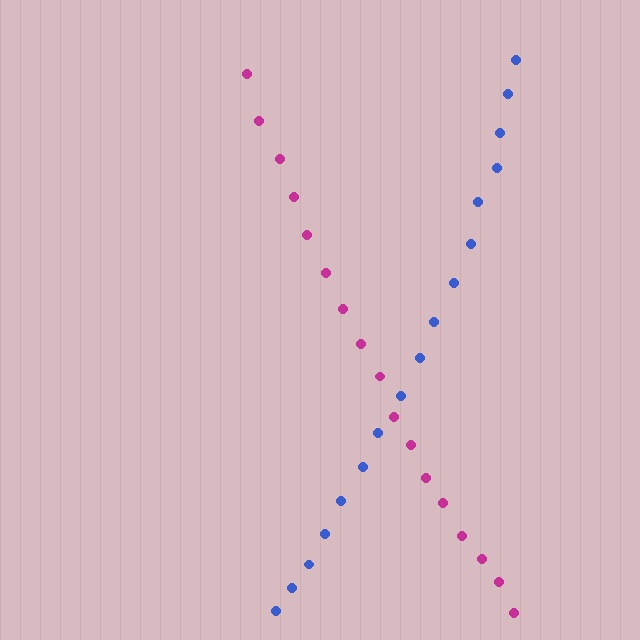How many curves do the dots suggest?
There are 2 distinct paths.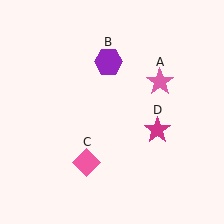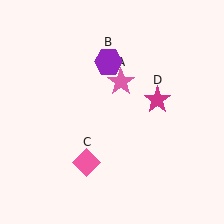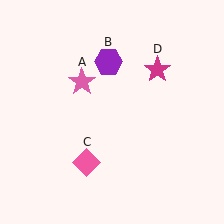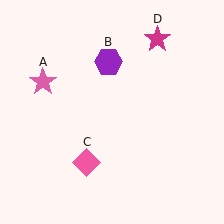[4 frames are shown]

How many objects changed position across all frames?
2 objects changed position: pink star (object A), magenta star (object D).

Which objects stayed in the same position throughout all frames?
Purple hexagon (object B) and pink diamond (object C) remained stationary.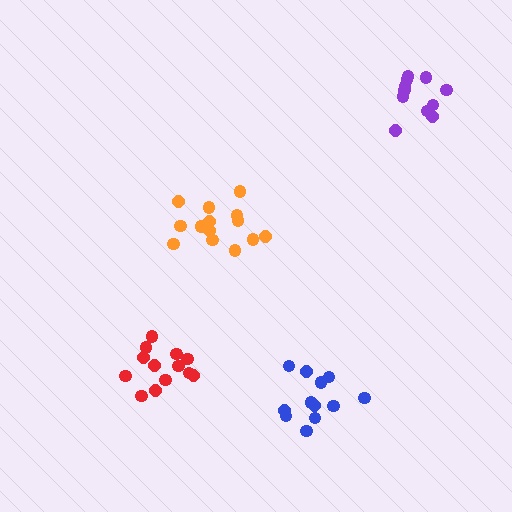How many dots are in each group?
Group 1: 12 dots, Group 2: 13 dots, Group 3: 14 dots, Group 4: 12 dots (51 total).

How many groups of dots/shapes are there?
There are 4 groups.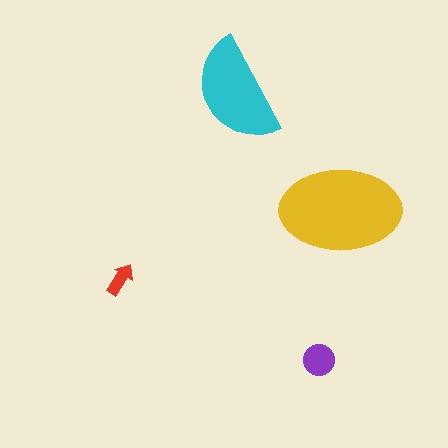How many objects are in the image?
There are 4 objects in the image.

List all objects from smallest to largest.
The red arrow, the purple circle, the cyan semicircle, the yellow ellipse.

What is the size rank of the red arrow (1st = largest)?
4th.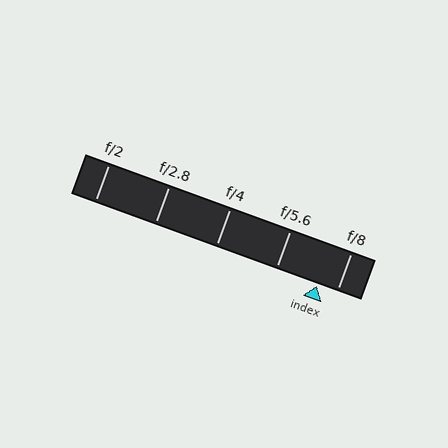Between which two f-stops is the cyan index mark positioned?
The index mark is between f/5.6 and f/8.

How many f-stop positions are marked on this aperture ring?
There are 5 f-stop positions marked.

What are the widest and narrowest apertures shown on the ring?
The widest aperture shown is f/2 and the narrowest is f/8.